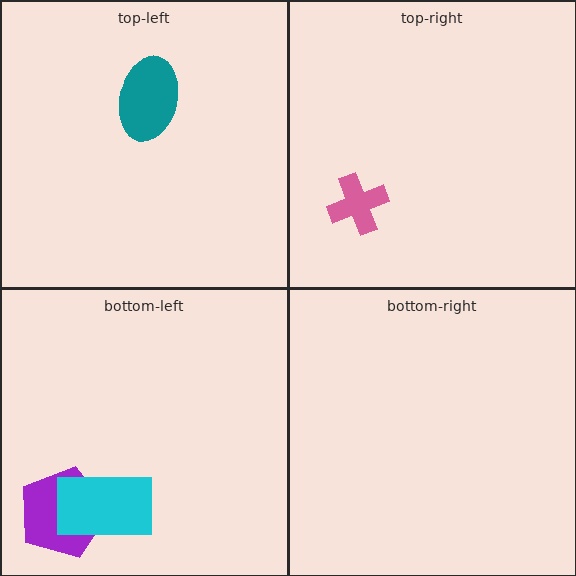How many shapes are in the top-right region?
1.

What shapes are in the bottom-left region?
The purple pentagon, the cyan rectangle.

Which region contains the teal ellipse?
The top-left region.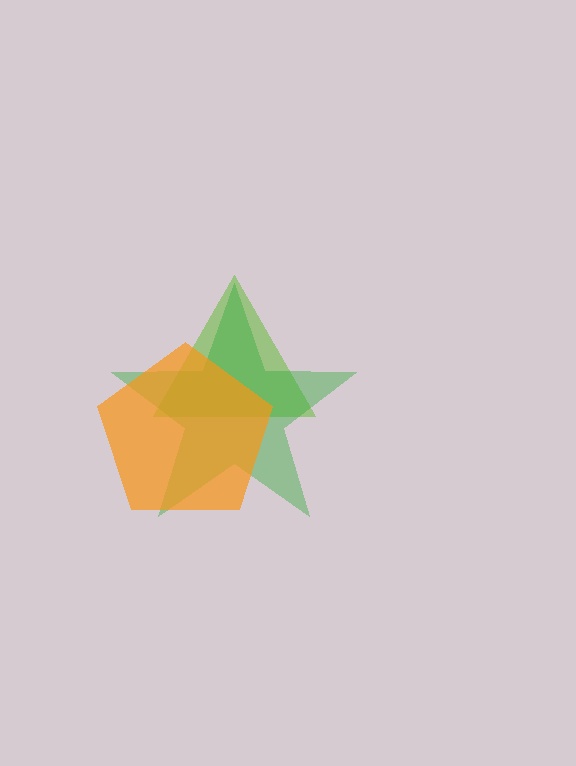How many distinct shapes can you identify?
There are 3 distinct shapes: a lime triangle, a green star, an orange pentagon.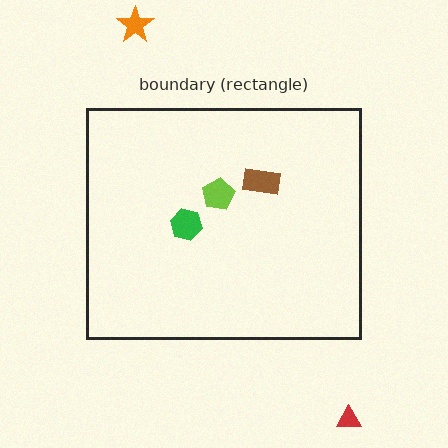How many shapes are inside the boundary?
3 inside, 2 outside.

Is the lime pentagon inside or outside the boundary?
Inside.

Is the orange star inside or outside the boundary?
Outside.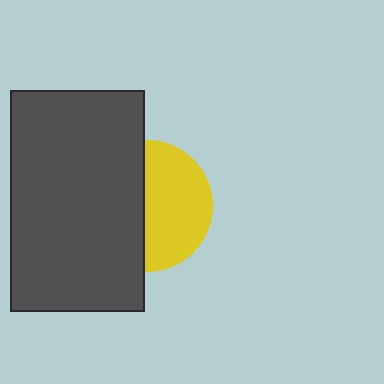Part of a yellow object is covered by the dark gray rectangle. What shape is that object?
It is a circle.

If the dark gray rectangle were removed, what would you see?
You would see the complete yellow circle.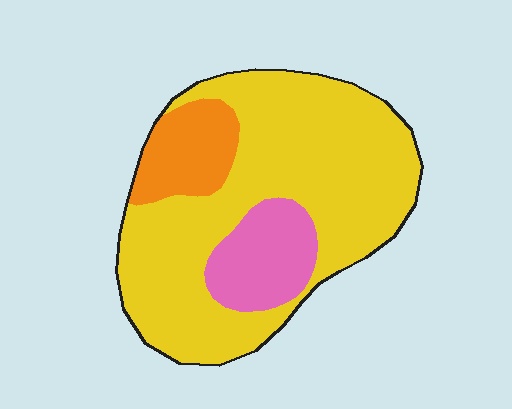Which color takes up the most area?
Yellow, at roughly 70%.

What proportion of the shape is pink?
Pink covers 15% of the shape.